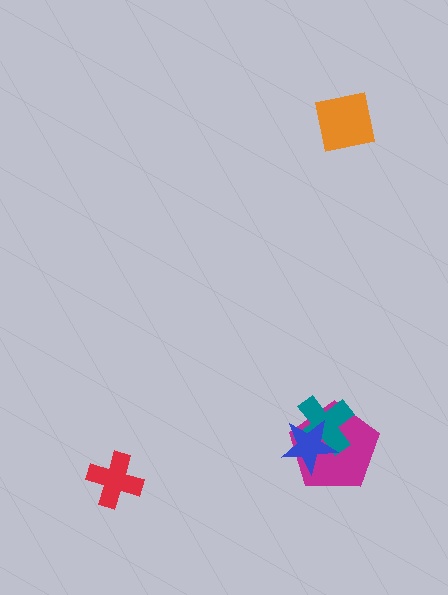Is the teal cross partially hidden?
Yes, it is partially covered by another shape.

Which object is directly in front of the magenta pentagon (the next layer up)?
The teal cross is directly in front of the magenta pentagon.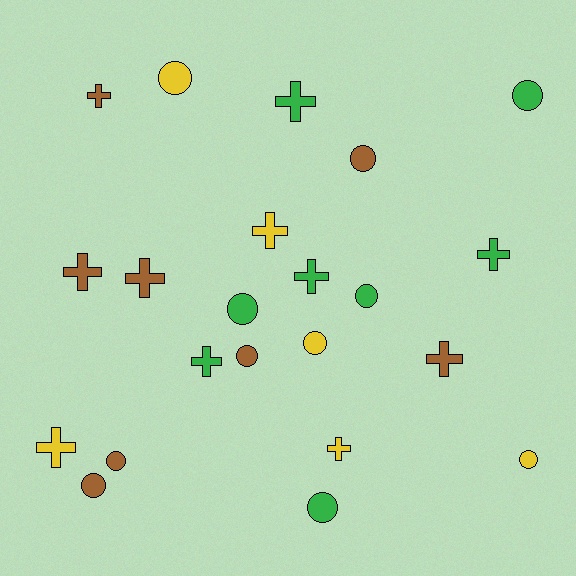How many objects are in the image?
There are 22 objects.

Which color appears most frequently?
Green, with 8 objects.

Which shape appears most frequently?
Cross, with 11 objects.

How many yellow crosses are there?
There are 3 yellow crosses.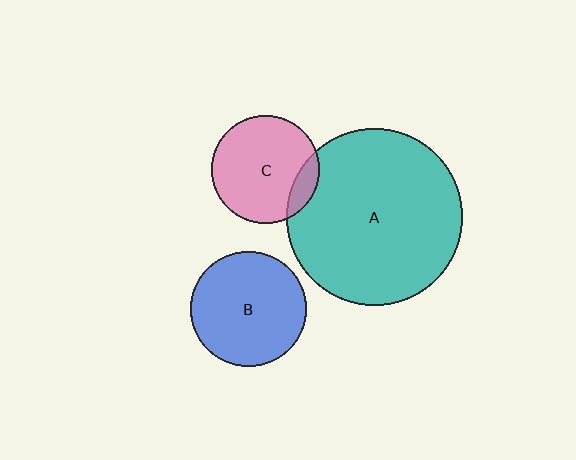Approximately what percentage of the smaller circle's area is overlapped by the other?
Approximately 15%.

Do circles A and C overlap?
Yes.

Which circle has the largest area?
Circle A (teal).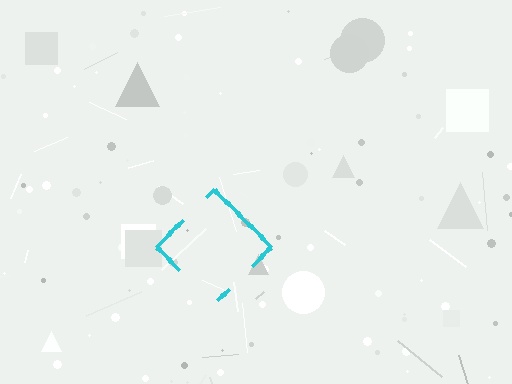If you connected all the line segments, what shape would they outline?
They would outline a diamond.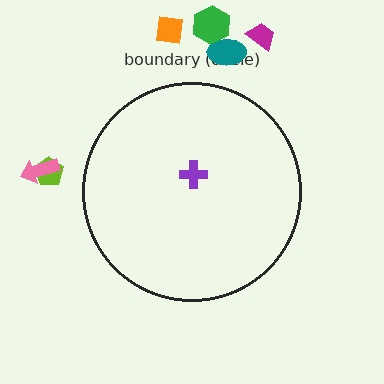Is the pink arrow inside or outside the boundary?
Outside.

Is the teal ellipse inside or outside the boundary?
Outside.